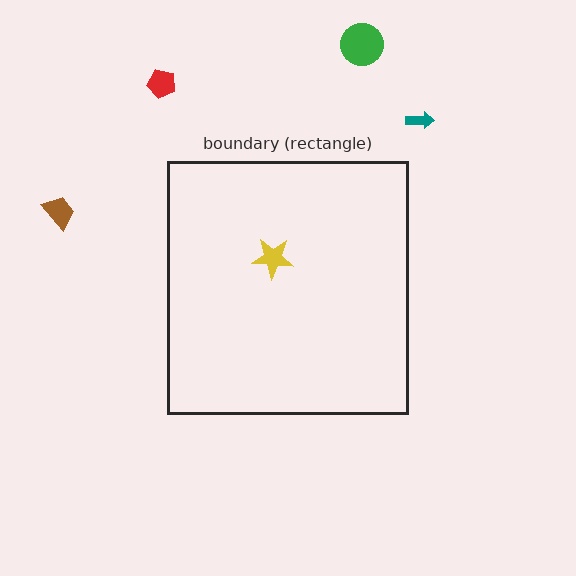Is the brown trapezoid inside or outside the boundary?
Outside.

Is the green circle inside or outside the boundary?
Outside.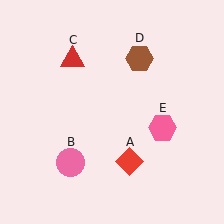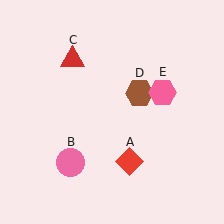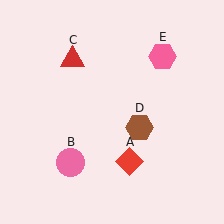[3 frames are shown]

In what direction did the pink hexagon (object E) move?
The pink hexagon (object E) moved up.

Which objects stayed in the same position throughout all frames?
Red diamond (object A) and pink circle (object B) and red triangle (object C) remained stationary.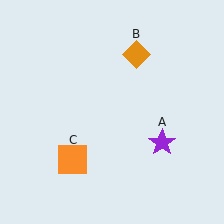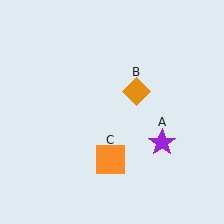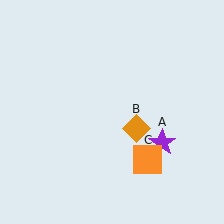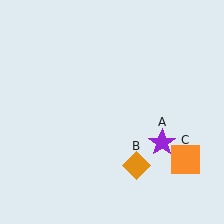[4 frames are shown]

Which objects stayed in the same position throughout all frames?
Purple star (object A) remained stationary.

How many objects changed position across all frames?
2 objects changed position: orange diamond (object B), orange square (object C).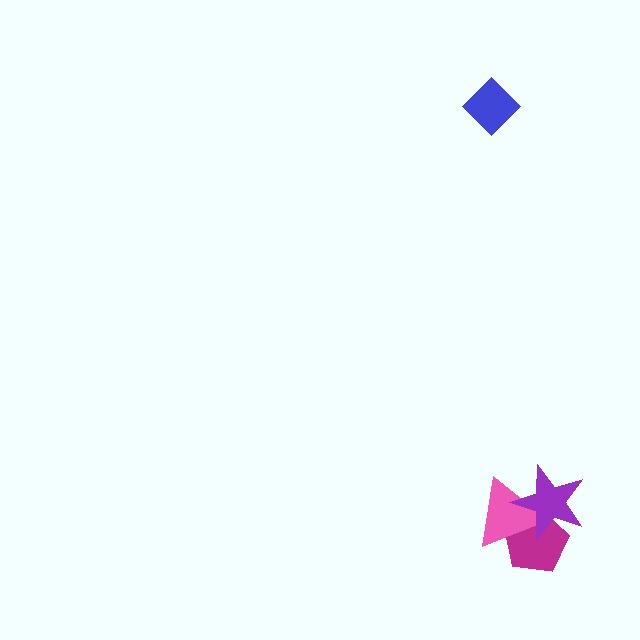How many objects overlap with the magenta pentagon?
2 objects overlap with the magenta pentagon.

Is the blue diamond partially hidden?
No, no other shape covers it.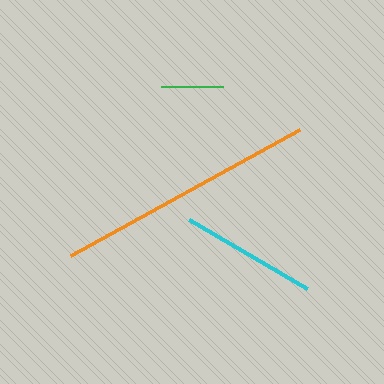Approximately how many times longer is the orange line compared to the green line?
The orange line is approximately 4.2 times the length of the green line.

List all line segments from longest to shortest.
From longest to shortest: orange, cyan, green.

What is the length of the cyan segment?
The cyan segment is approximately 137 pixels long.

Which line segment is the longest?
The orange line is the longest at approximately 262 pixels.